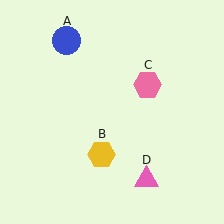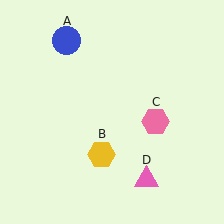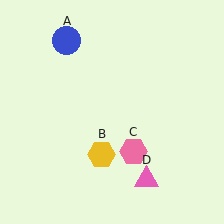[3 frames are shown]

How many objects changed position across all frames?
1 object changed position: pink hexagon (object C).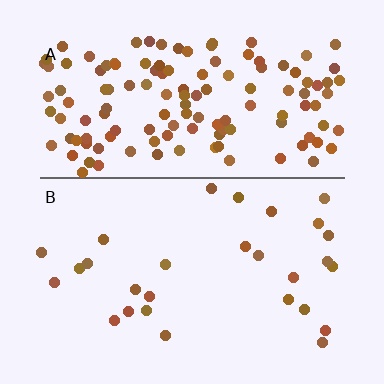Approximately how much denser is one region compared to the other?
Approximately 4.7× — region A over region B.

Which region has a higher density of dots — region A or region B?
A (the top).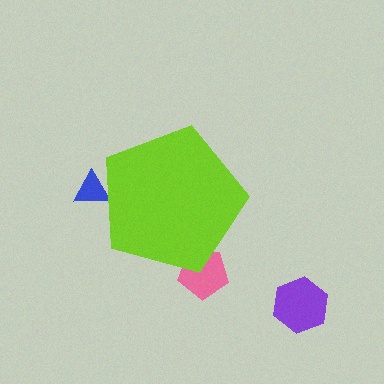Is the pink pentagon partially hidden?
Yes, the pink pentagon is partially hidden behind the lime pentagon.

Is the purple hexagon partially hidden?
No, the purple hexagon is fully visible.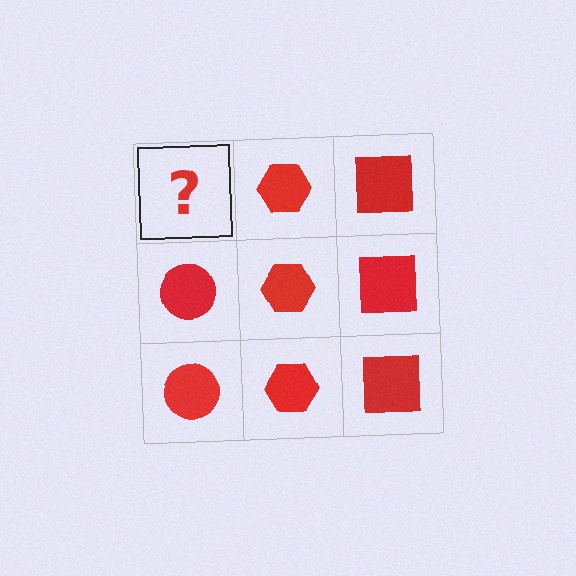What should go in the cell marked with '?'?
The missing cell should contain a red circle.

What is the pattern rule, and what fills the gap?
The rule is that each column has a consistent shape. The gap should be filled with a red circle.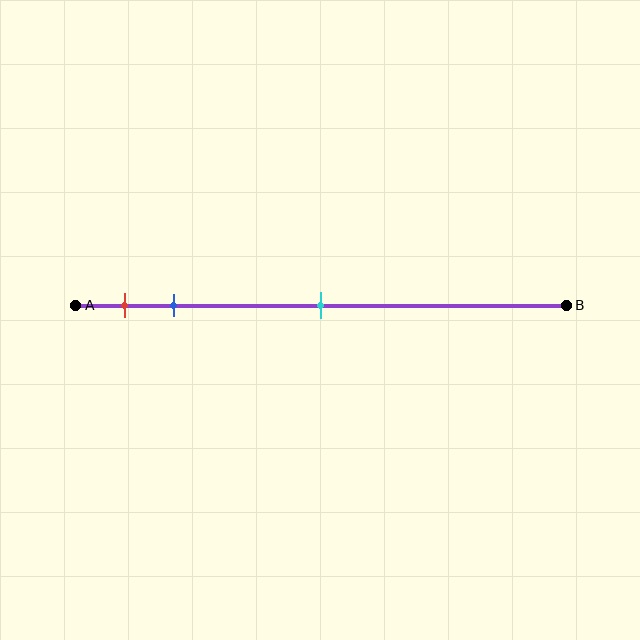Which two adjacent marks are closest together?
The red and blue marks are the closest adjacent pair.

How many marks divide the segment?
There are 3 marks dividing the segment.